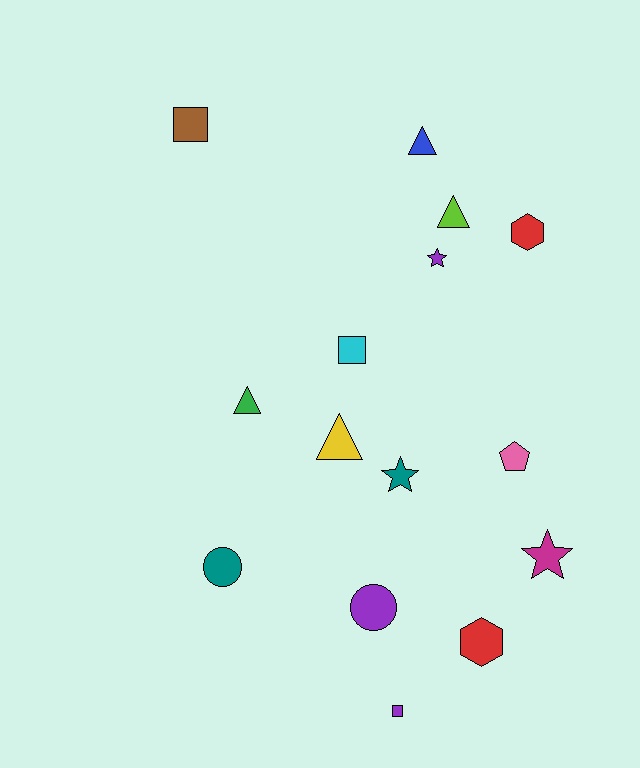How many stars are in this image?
There are 3 stars.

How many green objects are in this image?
There is 1 green object.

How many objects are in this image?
There are 15 objects.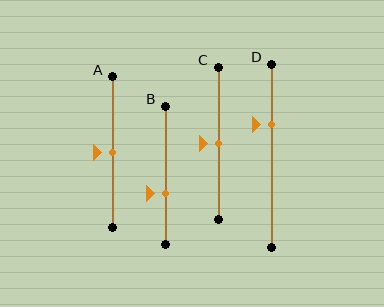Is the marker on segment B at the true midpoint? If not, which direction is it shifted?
No, the marker on segment B is shifted downward by about 13% of the segment length.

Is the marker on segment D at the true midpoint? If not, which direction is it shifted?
No, the marker on segment D is shifted upward by about 17% of the segment length.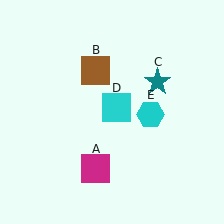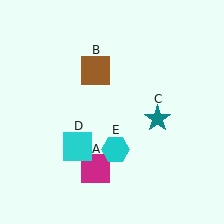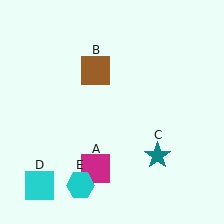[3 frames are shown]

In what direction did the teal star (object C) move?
The teal star (object C) moved down.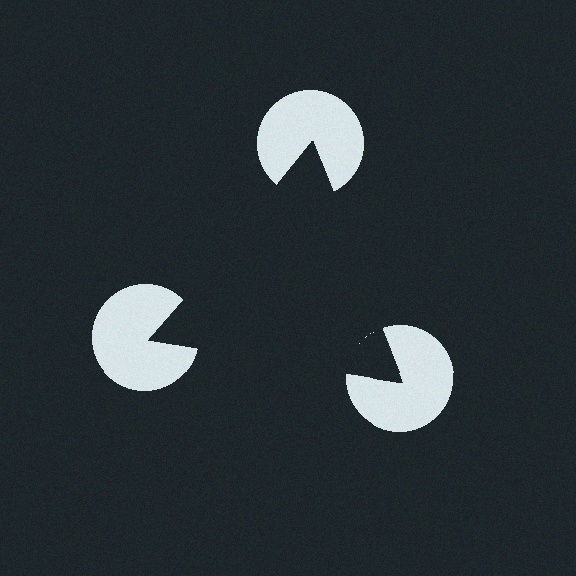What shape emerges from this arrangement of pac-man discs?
An illusory triangle — its edges are inferred from the aligned wedge cuts in the pac-man discs, not physically drawn.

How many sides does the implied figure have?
3 sides.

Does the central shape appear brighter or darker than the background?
It typically appears slightly darker than the background, even though no actual brightness change is drawn.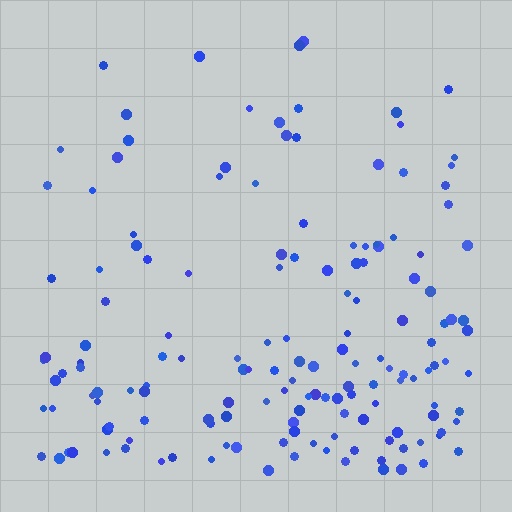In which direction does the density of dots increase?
From top to bottom, with the bottom side densest.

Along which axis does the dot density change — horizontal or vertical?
Vertical.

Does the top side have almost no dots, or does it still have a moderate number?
Still a moderate number, just noticeably fewer than the bottom.